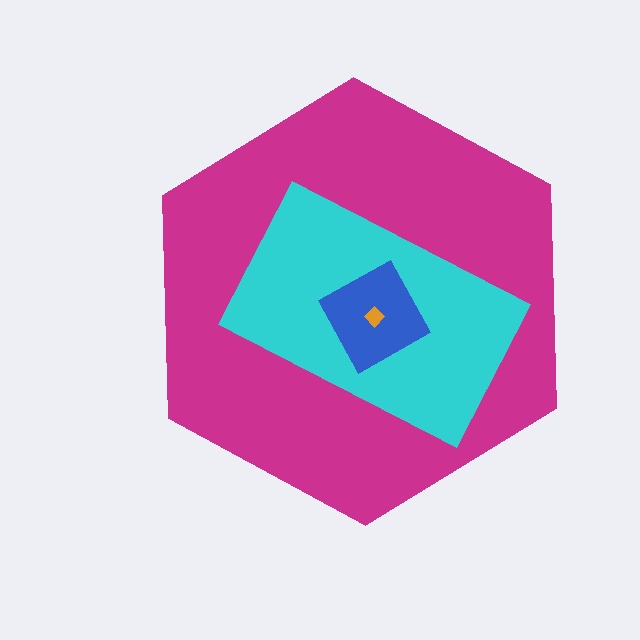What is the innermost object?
The orange diamond.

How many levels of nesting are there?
4.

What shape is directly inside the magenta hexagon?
The cyan rectangle.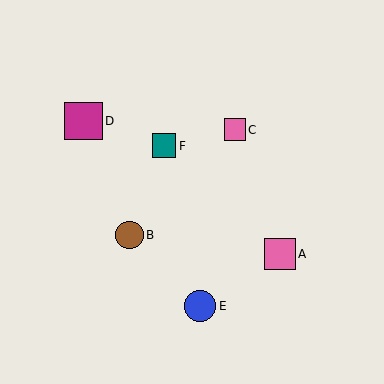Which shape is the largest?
The magenta square (labeled D) is the largest.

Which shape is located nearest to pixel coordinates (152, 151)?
The teal square (labeled F) at (164, 146) is nearest to that location.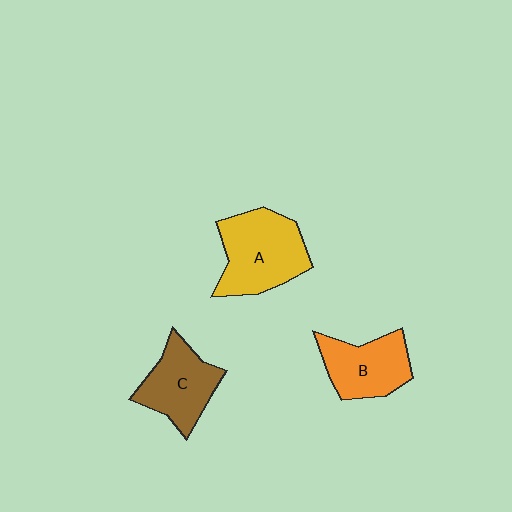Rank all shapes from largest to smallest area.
From largest to smallest: A (yellow), C (brown), B (orange).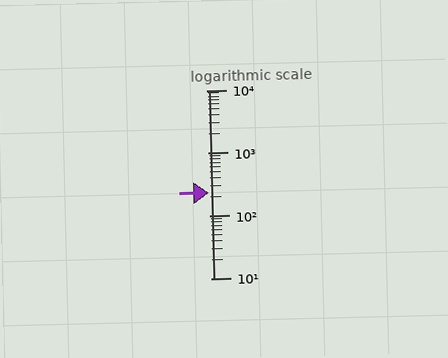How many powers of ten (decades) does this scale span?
The scale spans 3 decades, from 10 to 10000.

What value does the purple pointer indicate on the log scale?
The pointer indicates approximately 230.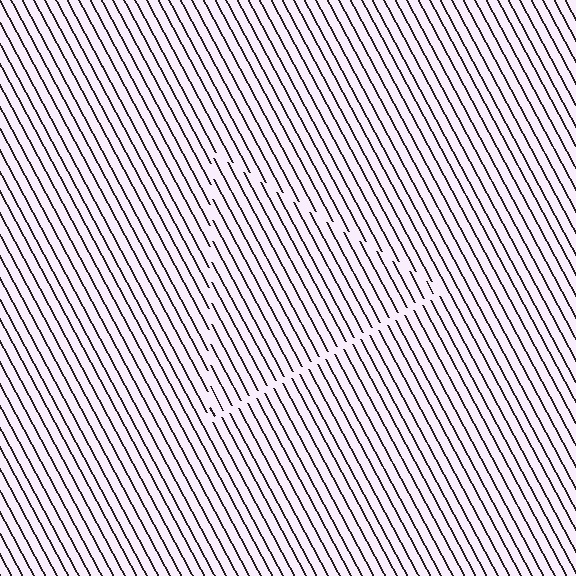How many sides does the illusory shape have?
3 sides — the line-ends trace a triangle.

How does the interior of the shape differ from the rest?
The interior of the shape contains the same grating, shifted by half a period — the contour is defined by the phase discontinuity where line-ends from the inner and outer gratings abut.